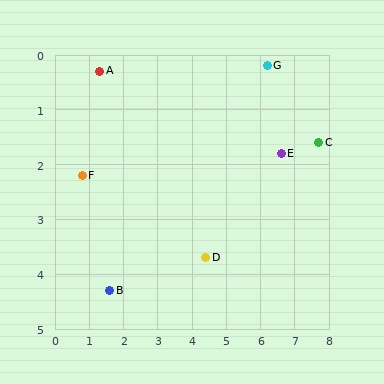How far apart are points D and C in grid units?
Points D and C are about 3.9 grid units apart.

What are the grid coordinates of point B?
Point B is at approximately (1.6, 4.3).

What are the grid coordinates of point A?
Point A is at approximately (1.3, 0.3).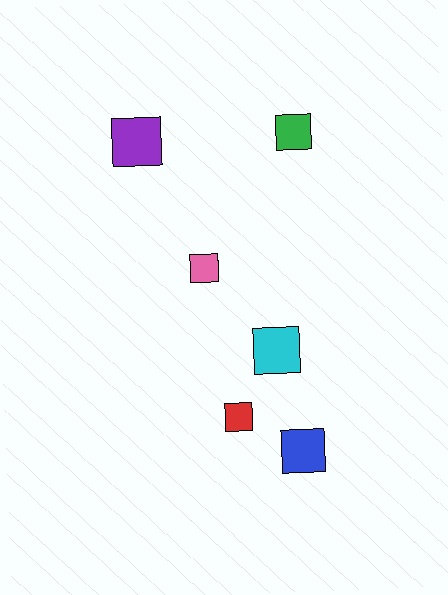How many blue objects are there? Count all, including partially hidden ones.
There is 1 blue object.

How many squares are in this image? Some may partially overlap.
There are 6 squares.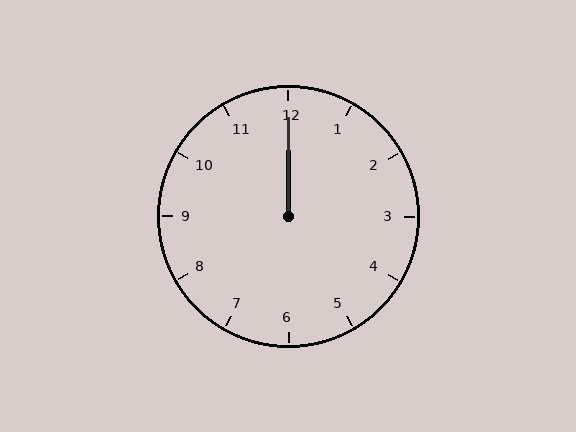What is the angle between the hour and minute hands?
Approximately 0 degrees.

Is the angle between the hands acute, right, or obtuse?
It is acute.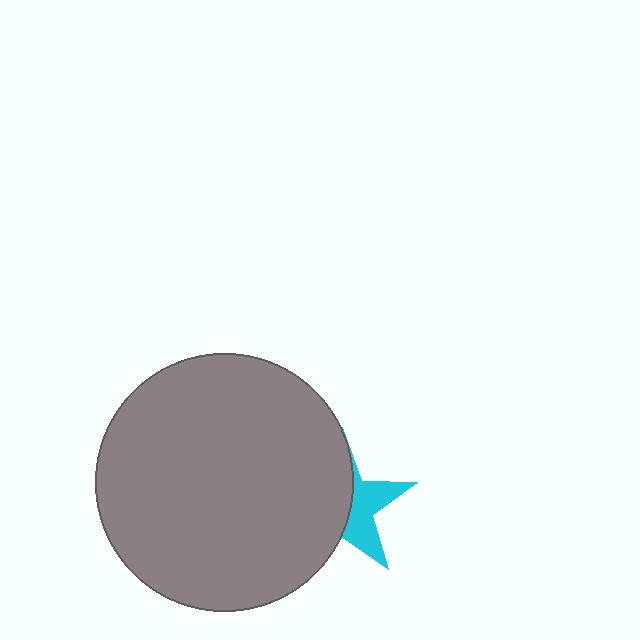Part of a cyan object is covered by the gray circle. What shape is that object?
It is a star.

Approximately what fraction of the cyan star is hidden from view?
Roughly 61% of the cyan star is hidden behind the gray circle.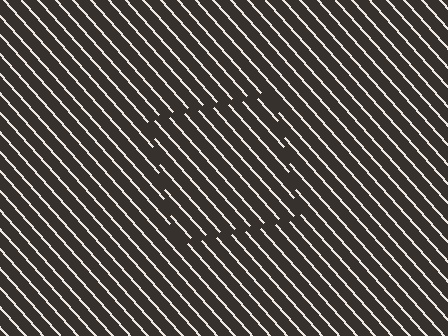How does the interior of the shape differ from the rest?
The interior of the shape contains the same grating, shifted by half a period — the contour is defined by the phase discontinuity where line-ends from the inner and outer gratings abut.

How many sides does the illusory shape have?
4 sides — the line-ends trace a square.